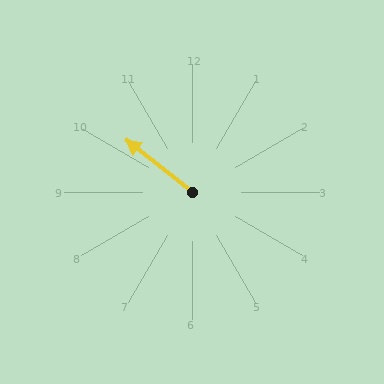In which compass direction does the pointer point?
Northwest.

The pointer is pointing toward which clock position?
Roughly 10 o'clock.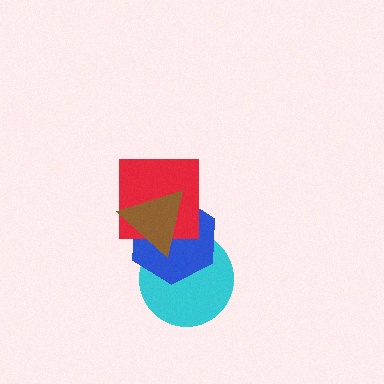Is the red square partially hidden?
Yes, it is partially covered by another shape.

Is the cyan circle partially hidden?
Yes, it is partially covered by another shape.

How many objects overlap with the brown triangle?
3 objects overlap with the brown triangle.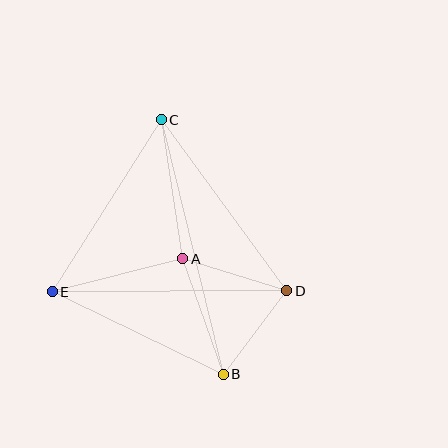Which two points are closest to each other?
Points B and D are closest to each other.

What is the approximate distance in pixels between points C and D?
The distance between C and D is approximately 212 pixels.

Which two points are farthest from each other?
Points B and C are farthest from each other.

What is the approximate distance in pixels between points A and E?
The distance between A and E is approximately 135 pixels.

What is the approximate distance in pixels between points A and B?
The distance between A and B is approximately 122 pixels.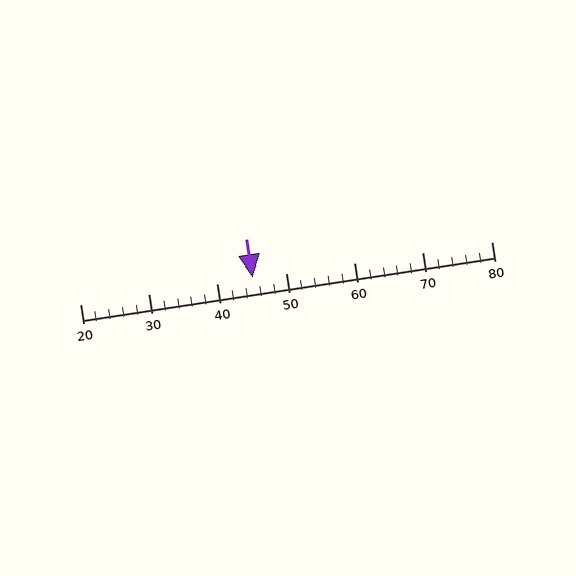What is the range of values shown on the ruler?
The ruler shows values from 20 to 80.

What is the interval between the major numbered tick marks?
The major tick marks are spaced 10 units apart.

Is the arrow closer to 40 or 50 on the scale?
The arrow is closer to 50.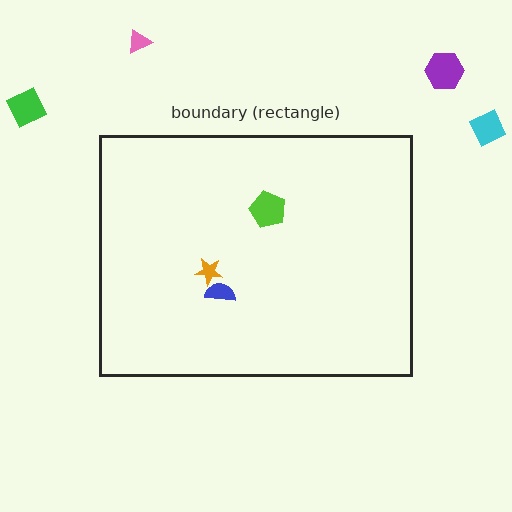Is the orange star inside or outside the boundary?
Inside.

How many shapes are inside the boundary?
3 inside, 4 outside.